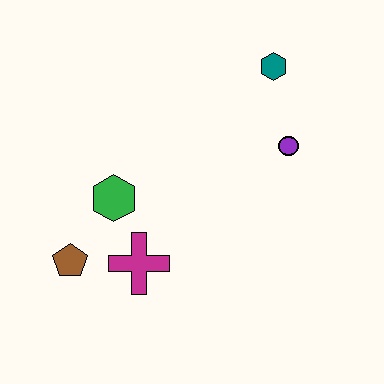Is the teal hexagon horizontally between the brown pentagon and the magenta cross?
No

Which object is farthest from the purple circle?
The brown pentagon is farthest from the purple circle.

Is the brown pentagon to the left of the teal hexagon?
Yes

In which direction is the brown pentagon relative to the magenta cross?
The brown pentagon is to the left of the magenta cross.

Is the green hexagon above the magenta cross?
Yes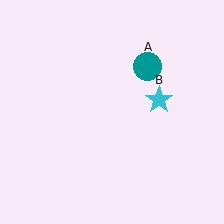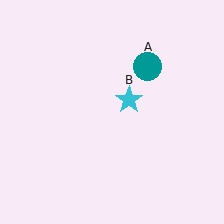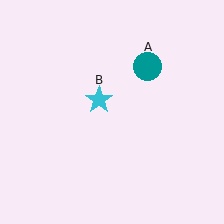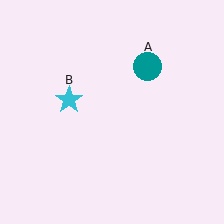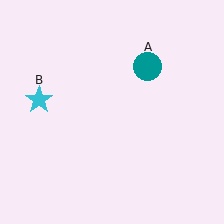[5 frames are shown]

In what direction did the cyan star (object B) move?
The cyan star (object B) moved left.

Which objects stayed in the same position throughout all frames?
Teal circle (object A) remained stationary.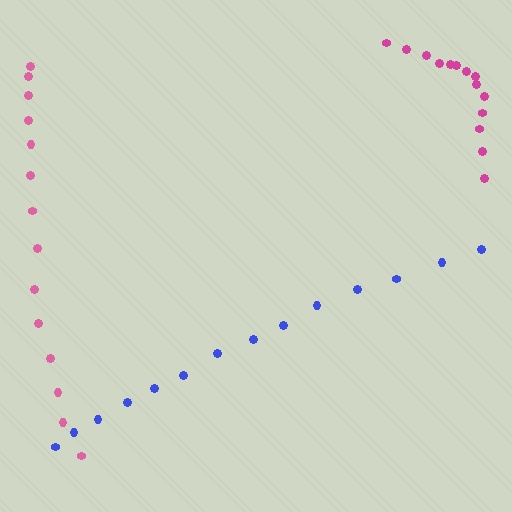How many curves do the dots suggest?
There are 3 distinct paths.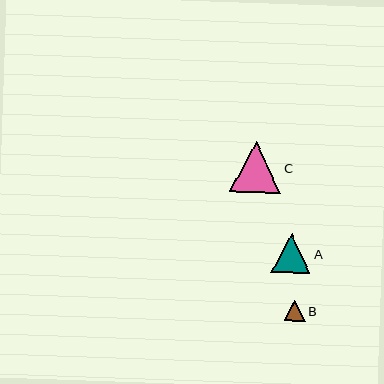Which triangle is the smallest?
Triangle B is the smallest with a size of approximately 21 pixels.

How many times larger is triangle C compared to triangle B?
Triangle C is approximately 2.4 times the size of triangle B.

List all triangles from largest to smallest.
From largest to smallest: C, A, B.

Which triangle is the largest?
Triangle C is the largest with a size of approximately 51 pixels.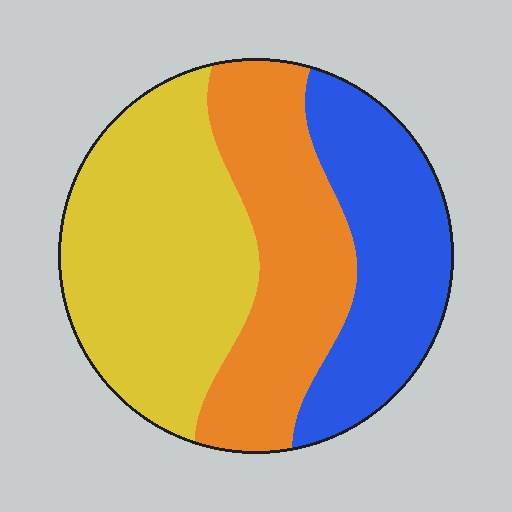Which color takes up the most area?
Yellow, at roughly 40%.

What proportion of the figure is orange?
Orange takes up about one third (1/3) of the figure.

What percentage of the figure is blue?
Blue takes up about one quarter (1/4) of the figure.